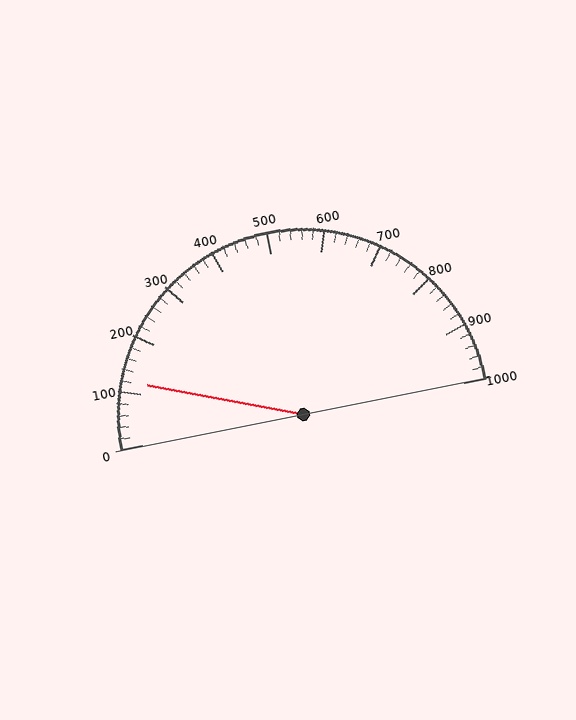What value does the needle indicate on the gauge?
The needle indicates approximately 120.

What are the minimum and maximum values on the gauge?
The gauge ranges from 0 to 1000.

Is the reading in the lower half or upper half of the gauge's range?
The reading is in the lower half of the range (0 to 1000).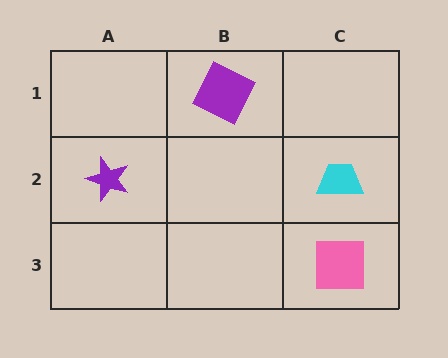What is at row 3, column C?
A pink square.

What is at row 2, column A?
A purple star.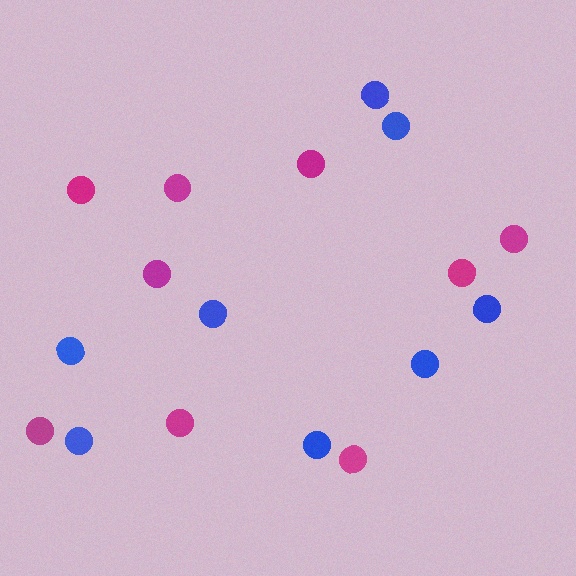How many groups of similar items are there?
There are 2 groups: one group of magenta circles (9) and one group of blue circles (8).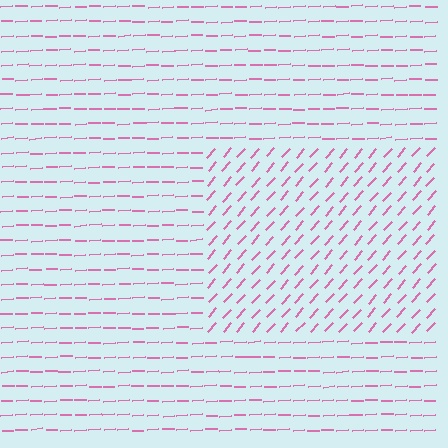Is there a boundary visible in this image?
Yes, there is a texture boundary formed by a change in line orientation.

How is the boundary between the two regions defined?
The boundary is defined purely by a change in line orientation (approximately 45 degrees difference). All lines are the same color and thickness.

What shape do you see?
I see a rectangle.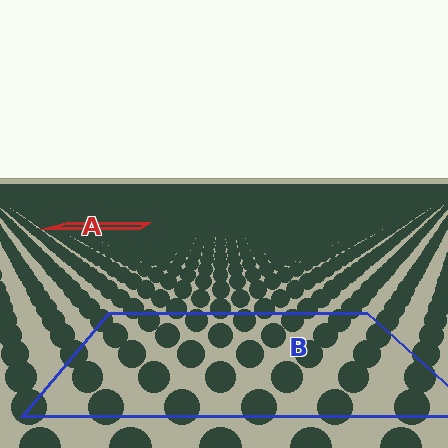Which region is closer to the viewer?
Region B is closer. The texture elements there are larger and more spread out.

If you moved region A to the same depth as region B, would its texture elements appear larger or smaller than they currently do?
They would appear larger. At a closer depth, the same texture elements are projected at a bigger on-screen size.